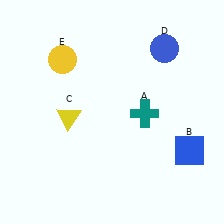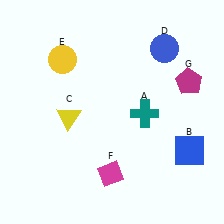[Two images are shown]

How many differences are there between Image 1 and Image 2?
There are 2 differences between the two images.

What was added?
A magenta diamond (F), a magenta pentagon (G) were added in Image 2.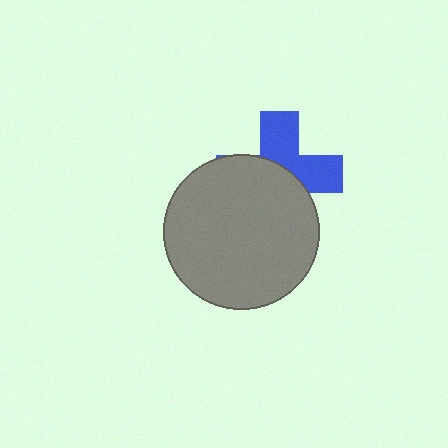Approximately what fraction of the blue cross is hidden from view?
Roughly 55% of the blue cross is hidden behind the gray circle.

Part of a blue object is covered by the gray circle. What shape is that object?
It is a cross.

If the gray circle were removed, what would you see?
You would see the complete blue cross.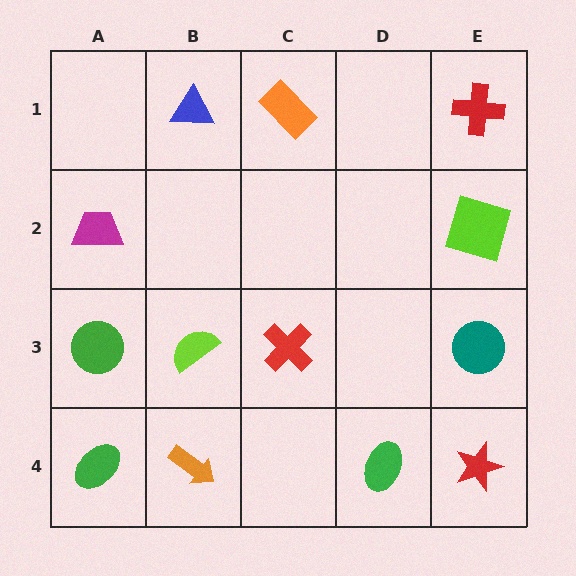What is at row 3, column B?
A lime semicircle.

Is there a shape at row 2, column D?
No, that cell is empty.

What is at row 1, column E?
A red cross.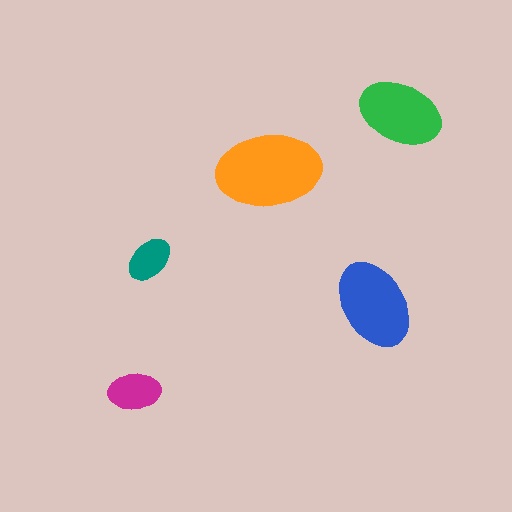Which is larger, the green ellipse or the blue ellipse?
The blue one.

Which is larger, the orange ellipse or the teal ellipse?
The orange one.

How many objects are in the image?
There are 5 objects in the image.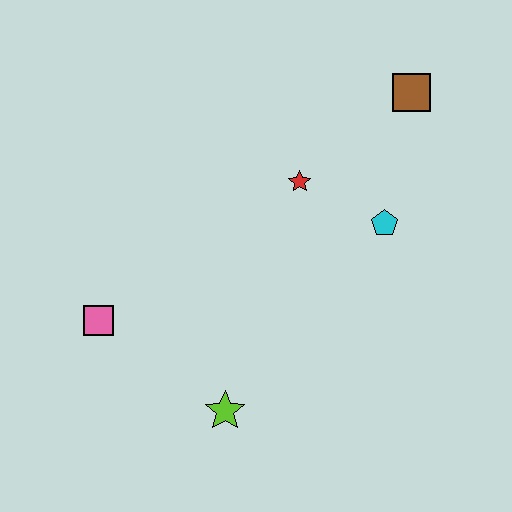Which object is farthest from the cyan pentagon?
The pink square is farthest from the cyan pentagon.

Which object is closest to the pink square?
The lime star is closest to the pink square.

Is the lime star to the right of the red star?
No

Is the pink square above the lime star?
Yes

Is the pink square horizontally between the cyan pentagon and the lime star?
No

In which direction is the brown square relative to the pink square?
The brown square is to the right of the pink square.